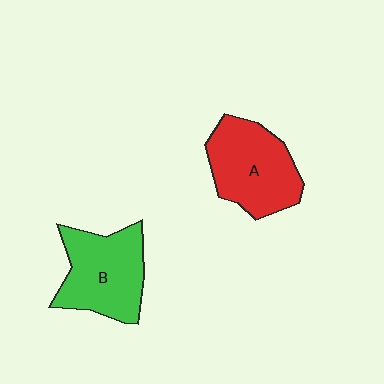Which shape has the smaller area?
Shape B (green).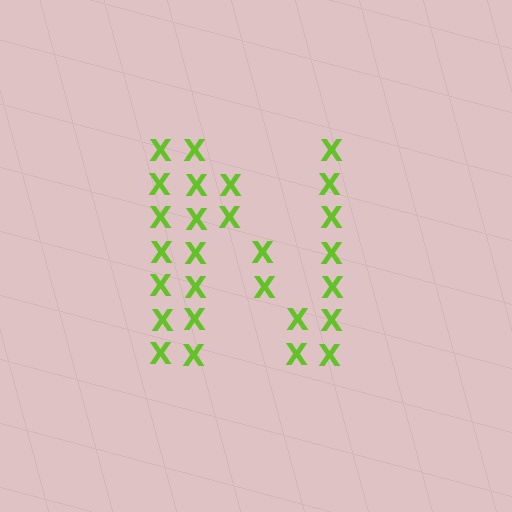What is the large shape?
The large shape is the letter N.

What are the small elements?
The small elements are letter X's.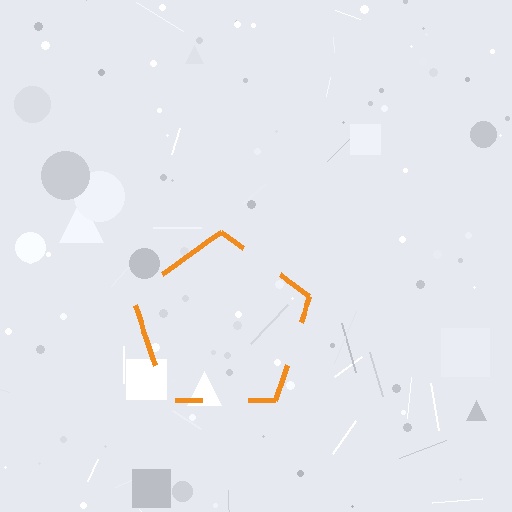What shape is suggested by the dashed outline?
The dashed outline suggests a pentagon.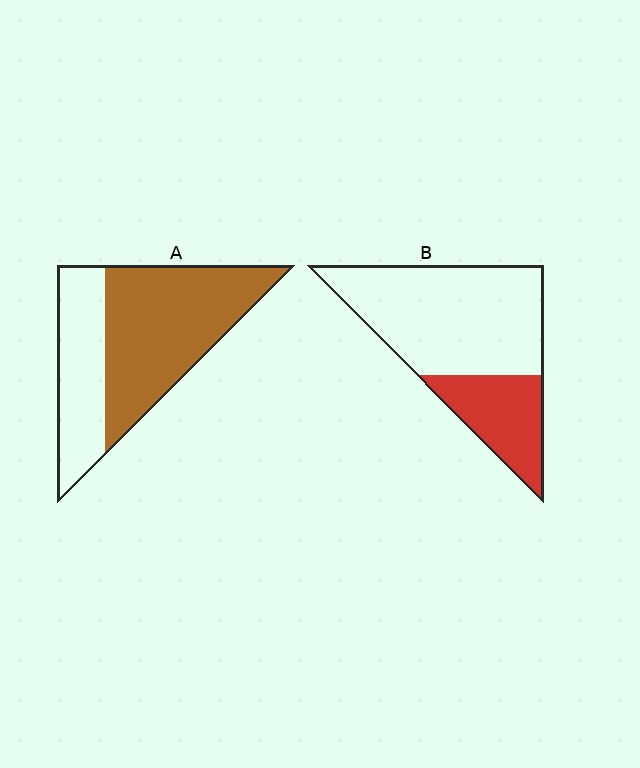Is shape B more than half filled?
No.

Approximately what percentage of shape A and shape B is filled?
A is approximately 65% and B is approximately 30%.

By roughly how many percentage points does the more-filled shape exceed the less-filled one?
By roughly 35 percentage points (A over B).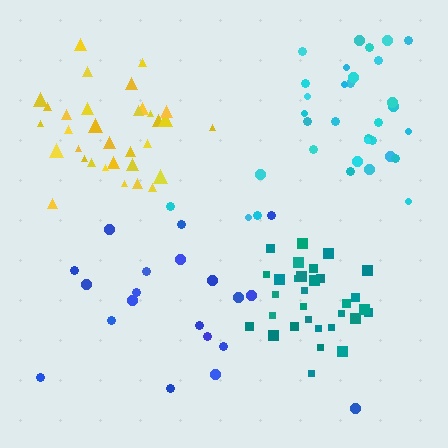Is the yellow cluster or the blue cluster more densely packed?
Yellow.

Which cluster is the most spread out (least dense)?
Blue.